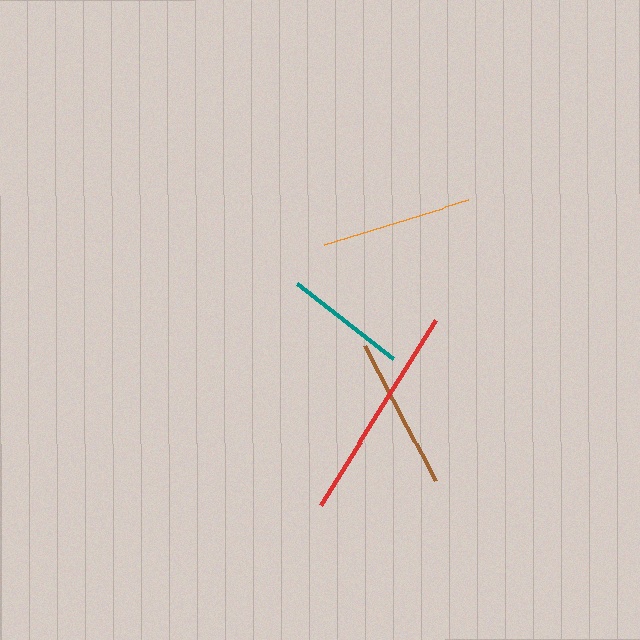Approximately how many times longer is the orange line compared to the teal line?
The orange line is approximately 1.2 times the length of the teal line.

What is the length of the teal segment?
The teal segment is approximately 122 pixels long.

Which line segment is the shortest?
The teal line is the shortest at approximately 122 pixels.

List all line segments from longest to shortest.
From longest to shortest: red, brown, orange, teal.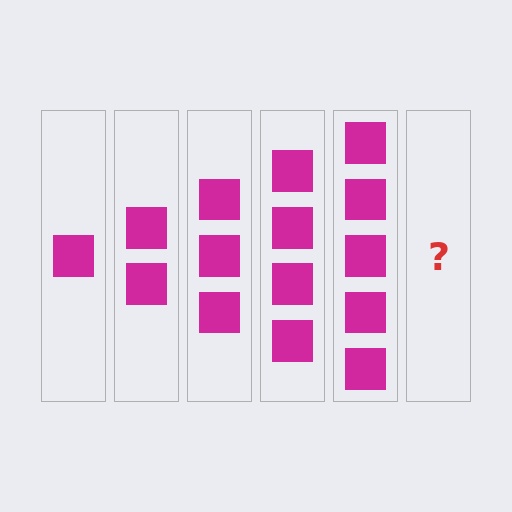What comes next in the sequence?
The next element should be 6 squares.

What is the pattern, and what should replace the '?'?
The pattern is that each step adds one more square. The '?' should be 6 squares.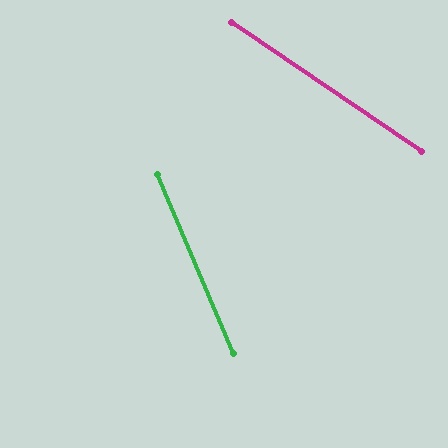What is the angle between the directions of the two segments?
Approximately 33 degrees.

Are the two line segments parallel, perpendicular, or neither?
Neither parallel nor perpendicular — they differ by about 33°.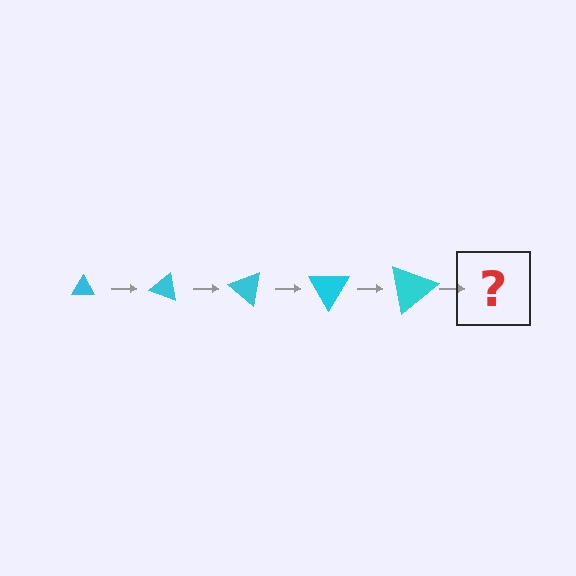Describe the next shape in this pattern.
It should be a triangle, larger than the previous one and rotated 100 degrees from the start.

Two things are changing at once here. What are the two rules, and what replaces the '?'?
The two rules are that the triangle grows larger each step and it rotates 20 degrees each step. The '?' should be a triangle, larger than the previous one and rotated 100 degrees from the start.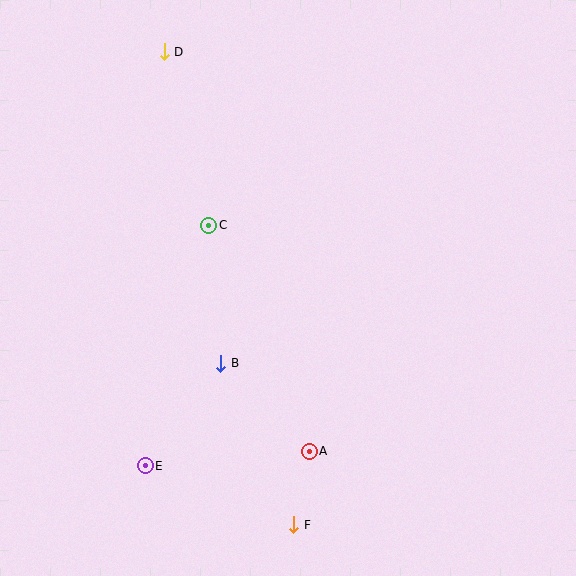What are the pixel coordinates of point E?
Point E is at (145, 466).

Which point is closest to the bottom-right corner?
Point F is closest to the bottom-right corner.